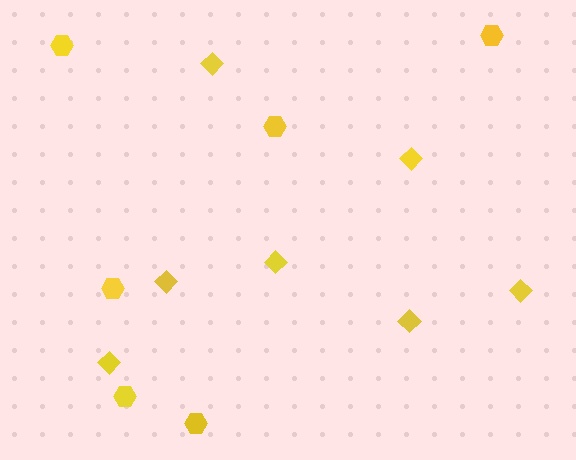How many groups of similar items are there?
There are 2 groups: one group of diamonds (7) and one group of hexagons (6).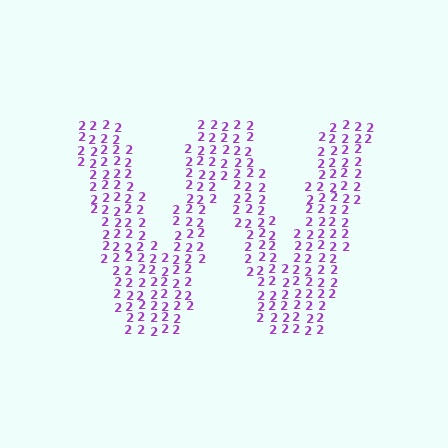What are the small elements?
The small elements are digit 2's.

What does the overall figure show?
The overall figure shows the letter W.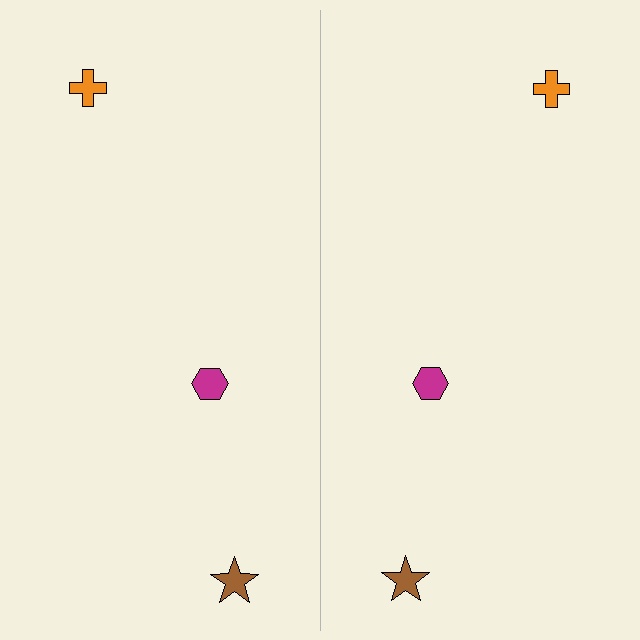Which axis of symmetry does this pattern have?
The pattern has a vertical axis of symmetry running through the center of the image.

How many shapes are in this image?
There are 6 shapes in this image.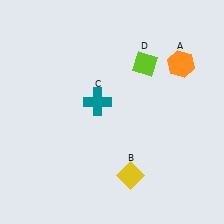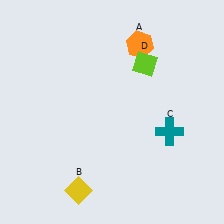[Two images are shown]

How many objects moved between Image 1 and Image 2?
3 objects moved between the two images.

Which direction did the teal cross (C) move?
The teal cross (C) moved right.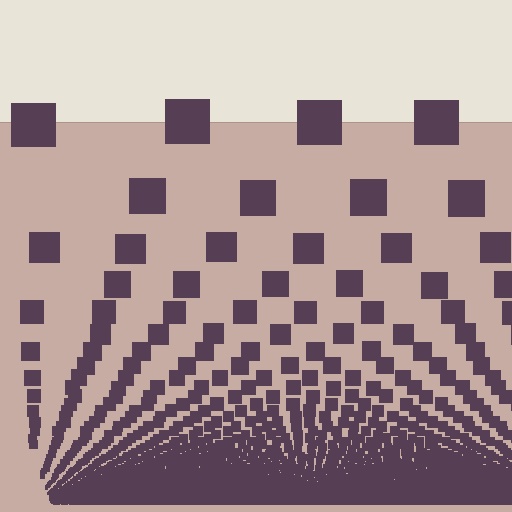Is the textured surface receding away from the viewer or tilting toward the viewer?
The surface appears to tilt toward the viewer. Texture elements get larger and sparser toward the top.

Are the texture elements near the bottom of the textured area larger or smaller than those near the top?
Smaller. The gradient is inverted — elements near the bottom are smaller and denser.